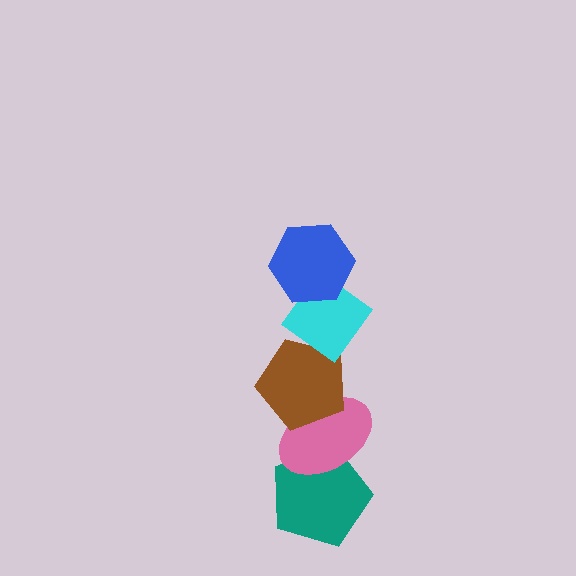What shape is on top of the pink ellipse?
The brown pentagon is on top of the pink ellipse.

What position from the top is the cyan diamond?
The cyan diamond is 2nd from the top.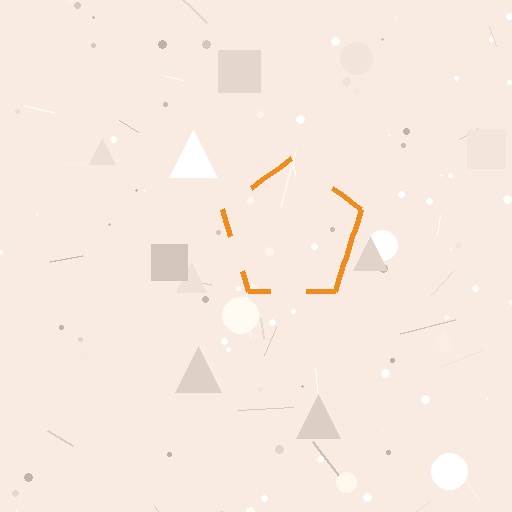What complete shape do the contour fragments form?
The contour fragments form a pentagon.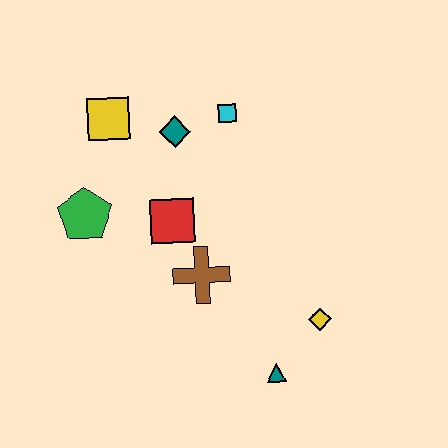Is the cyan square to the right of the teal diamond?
Yes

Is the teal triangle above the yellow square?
No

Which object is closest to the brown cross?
The red square is closest to the brown cross.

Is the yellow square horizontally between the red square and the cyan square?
No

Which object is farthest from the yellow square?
The teal triangle is farthest from the yellow square.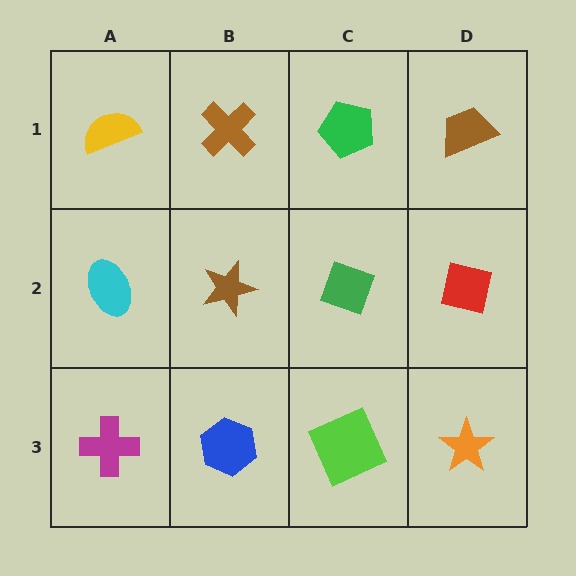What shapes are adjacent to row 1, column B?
A brown star (row 2, column B), a yellow semicircle (row 1, column A), a green pentagon (row 1, column C).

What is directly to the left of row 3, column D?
A lime square.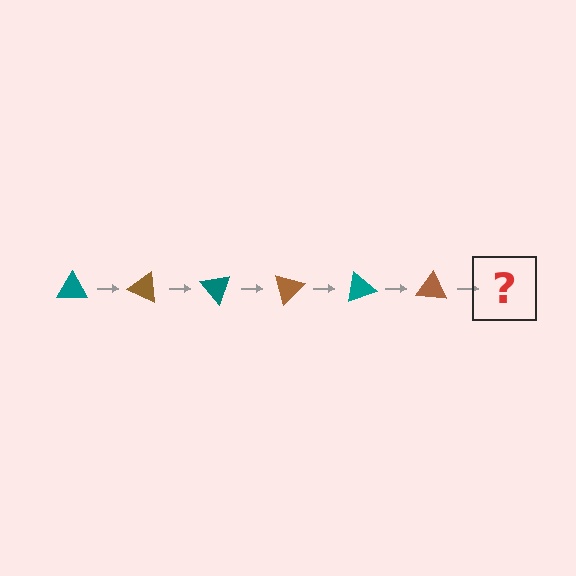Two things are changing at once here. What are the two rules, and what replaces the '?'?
The two rules are that it rotates 25 degrees each step and the color cycles through teal and brown. The '?' should be a teal triangle, rotated 150 degrees from the start.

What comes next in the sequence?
The next element should be a teal triangle, rotated 150 degrees from the start.